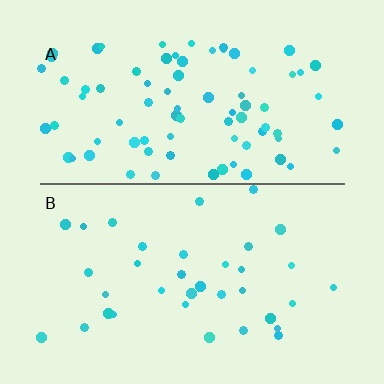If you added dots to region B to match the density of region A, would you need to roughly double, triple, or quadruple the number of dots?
Approximately double.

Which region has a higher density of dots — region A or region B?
A (the top).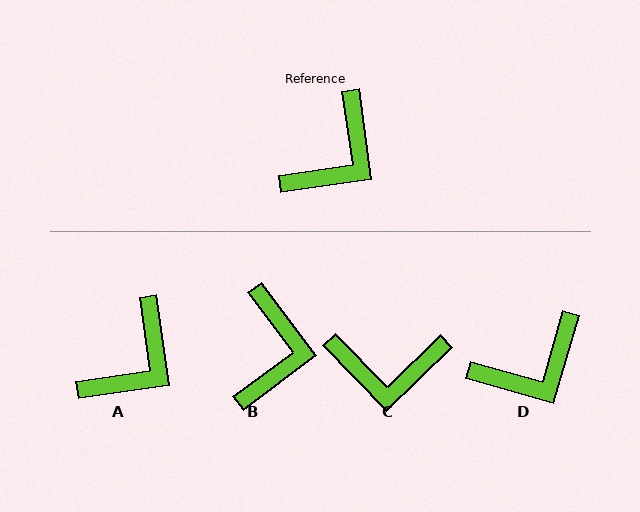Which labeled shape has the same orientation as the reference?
A.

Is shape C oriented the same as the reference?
No, it is off by about 54 degrees.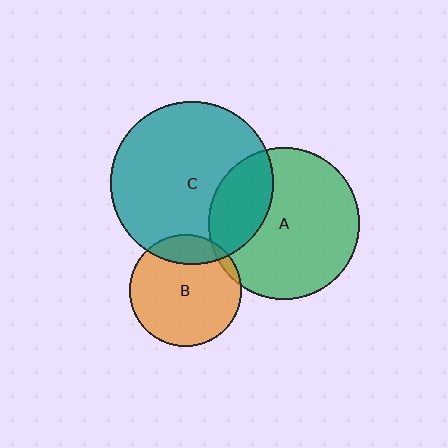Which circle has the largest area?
Circle C (teal).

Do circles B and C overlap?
Yes.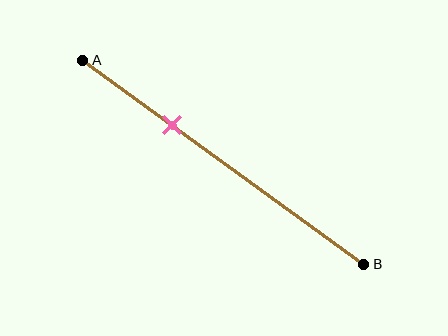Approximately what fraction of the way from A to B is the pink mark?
The pink mark is approximately 30% of the way from A to B.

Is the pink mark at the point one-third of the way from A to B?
Yes, the mark is approximately at the one-third point.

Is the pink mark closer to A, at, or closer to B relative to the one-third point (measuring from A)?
The pink mark is approximately at the one-third point of segment AB.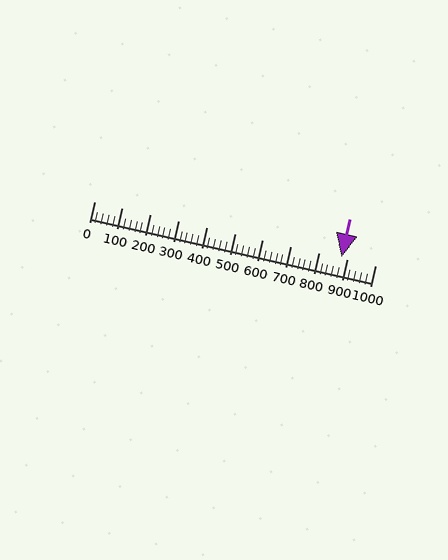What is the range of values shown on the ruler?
The ruler shows values from 0 to 1000.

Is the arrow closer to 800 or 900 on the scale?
The arrow is closer to 900.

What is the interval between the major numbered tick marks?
The major tick marks are spaced 100 units apart.